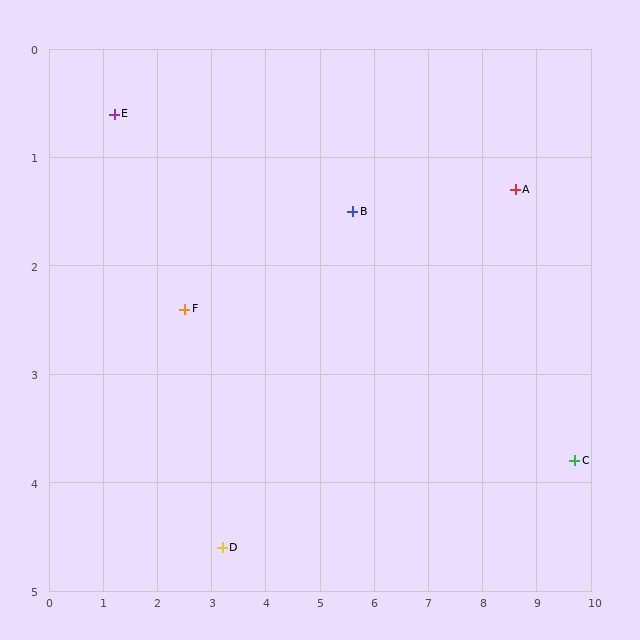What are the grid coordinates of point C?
Point C is at approximately (9.7, 3.8).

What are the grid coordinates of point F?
Point F is at approximately (2.5, 2.4).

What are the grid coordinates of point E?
Point E is at approximately (1.2, 0.6).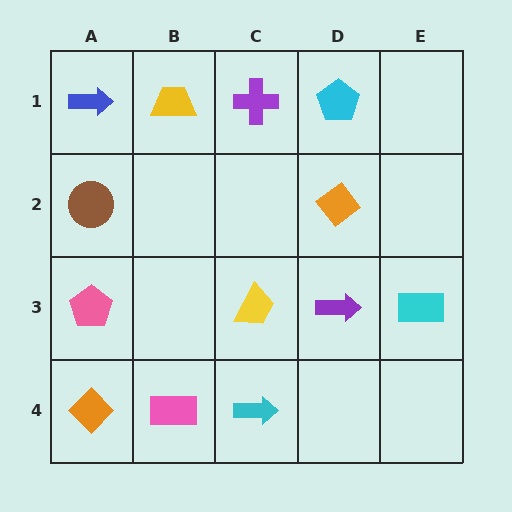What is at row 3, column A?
A pink pentagon.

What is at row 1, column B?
A yellow trapezoid.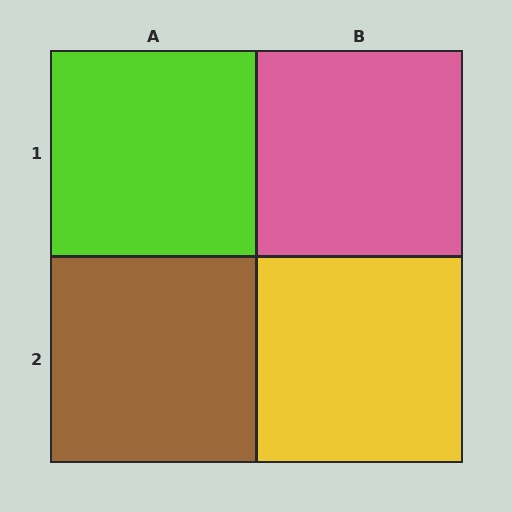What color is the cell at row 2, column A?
Brown.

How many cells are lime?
1 cell is lime.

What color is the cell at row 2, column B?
Yellow.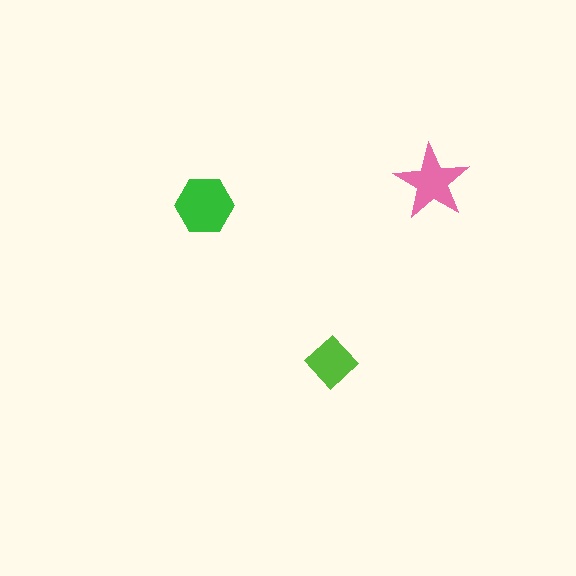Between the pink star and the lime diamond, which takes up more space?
The pink star.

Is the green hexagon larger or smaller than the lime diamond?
Larger.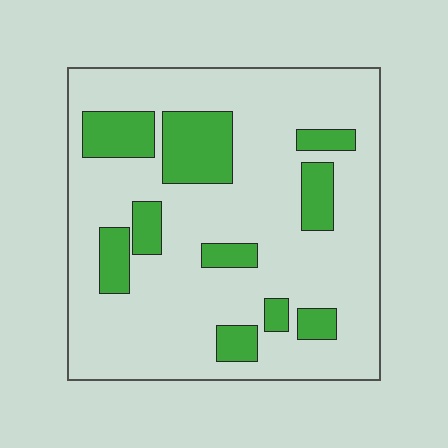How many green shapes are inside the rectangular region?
10.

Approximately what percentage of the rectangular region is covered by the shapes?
Approximately 20%.